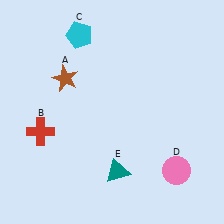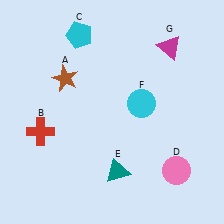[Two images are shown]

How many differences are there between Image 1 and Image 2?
There are 2 differences between the two images.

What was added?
A cyan circle (F), a magenta triangle (G) were added in Image 2.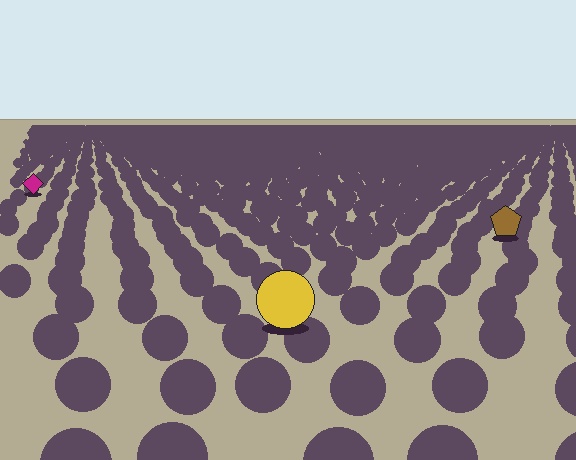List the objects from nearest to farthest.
From nearest to farthest: the yellow circle, the brown pentagon, the magenta diamond.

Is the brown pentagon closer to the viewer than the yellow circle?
No. The yellow circle is closer — you can tell from the texture gradient: the ground texture is coarser near it.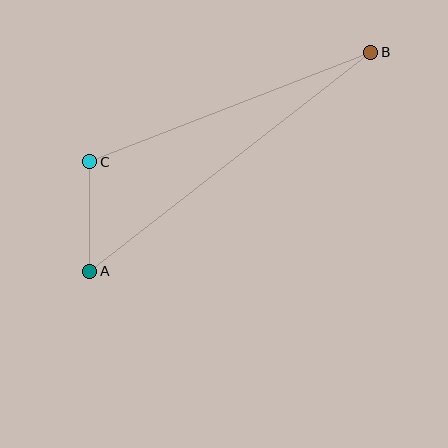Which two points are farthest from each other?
Points A and B are farthest from each other.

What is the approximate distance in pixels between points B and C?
The distance between B and C is approximately 301 pixels.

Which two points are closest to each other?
Points A and C are closest to each other.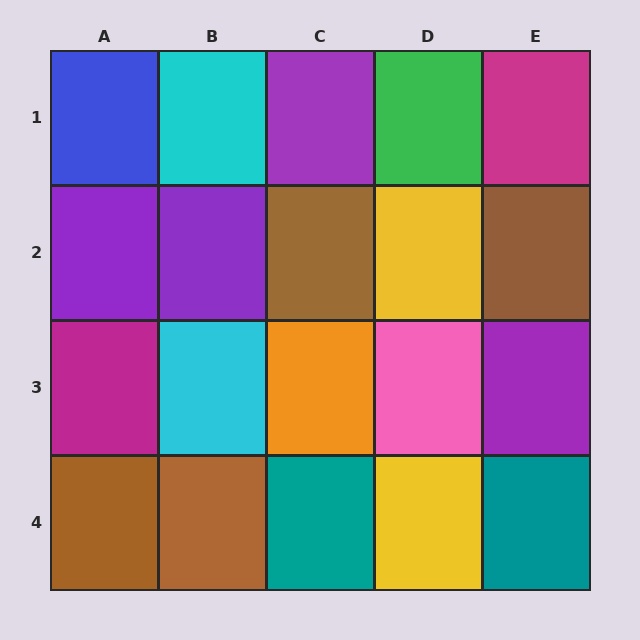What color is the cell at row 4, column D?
Yellow.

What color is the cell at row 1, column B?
Cyan.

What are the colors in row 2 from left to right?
Purple, purple, brown, yellow, brown.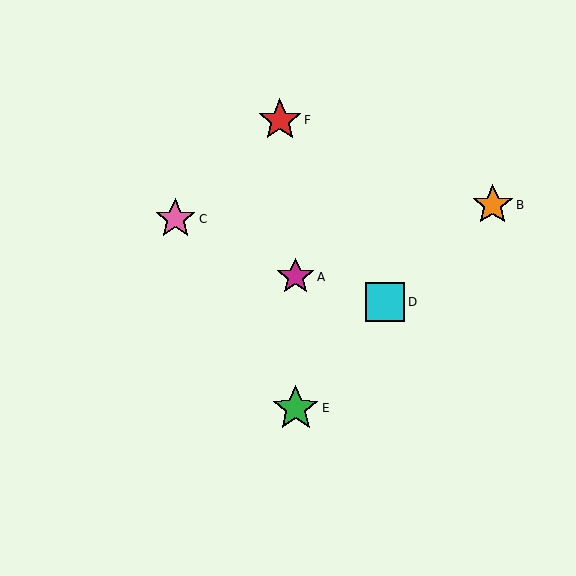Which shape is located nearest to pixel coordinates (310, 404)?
The green star (labeled E) at (296, 408) is nearest to that location.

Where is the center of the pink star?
The center of the pink star is at (175, 219).